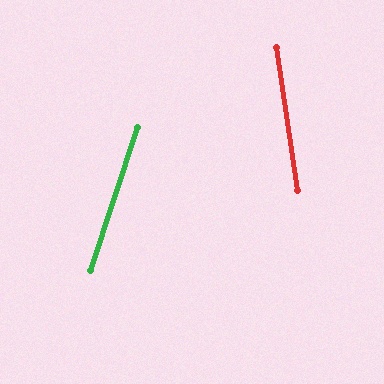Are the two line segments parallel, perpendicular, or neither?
Neither parallel nor perpendicular — they differ by about 26°.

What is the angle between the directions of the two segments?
Approximately 26 degrees.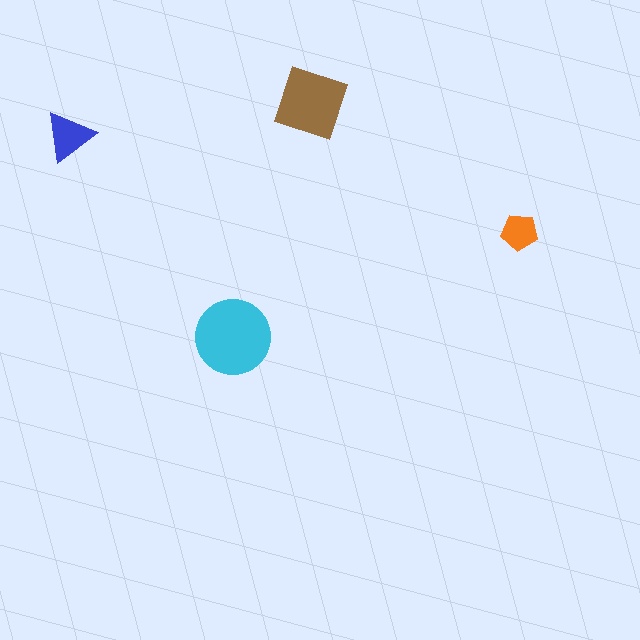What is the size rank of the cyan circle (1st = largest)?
1st.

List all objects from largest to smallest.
The cyan circle, the brown diamond, the blue triangle, the orange pentagon.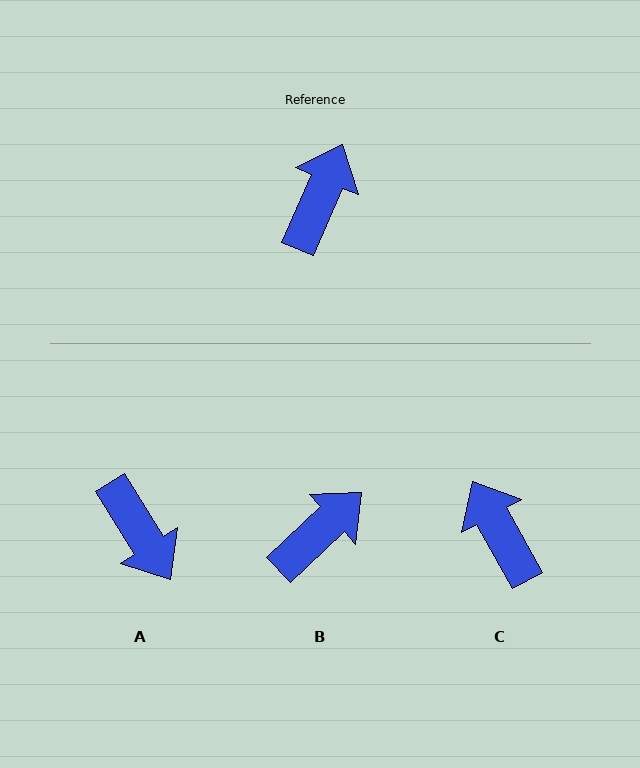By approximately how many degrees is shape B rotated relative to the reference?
Approximately 24 degrees clockwise.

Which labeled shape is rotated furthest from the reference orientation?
A, about 125 degrees away.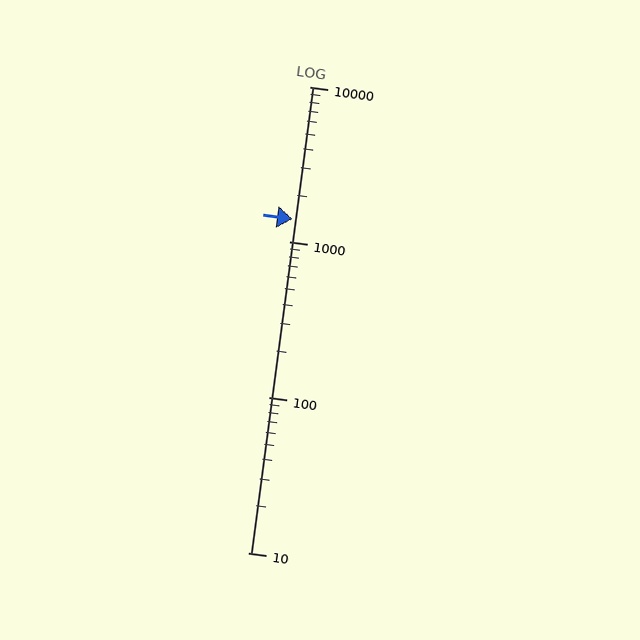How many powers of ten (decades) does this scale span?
The scale spans 3 decades, from 10 to 10000.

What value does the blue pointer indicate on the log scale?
The pointer indicates approximately 1400.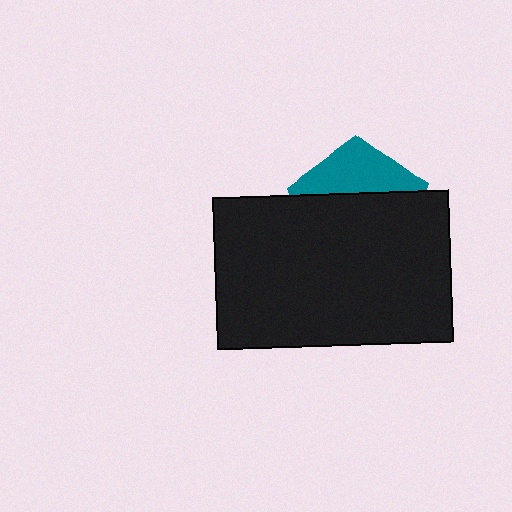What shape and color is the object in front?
The object in front is a black rectangle.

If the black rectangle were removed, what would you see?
You would see the complete teal pentagon.